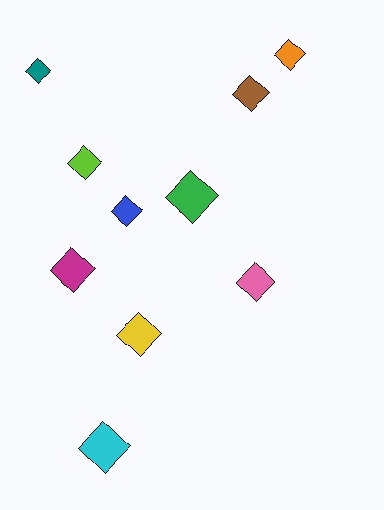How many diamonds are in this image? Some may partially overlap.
There are 10 diamonds.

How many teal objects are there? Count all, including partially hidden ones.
There is 1 teal object.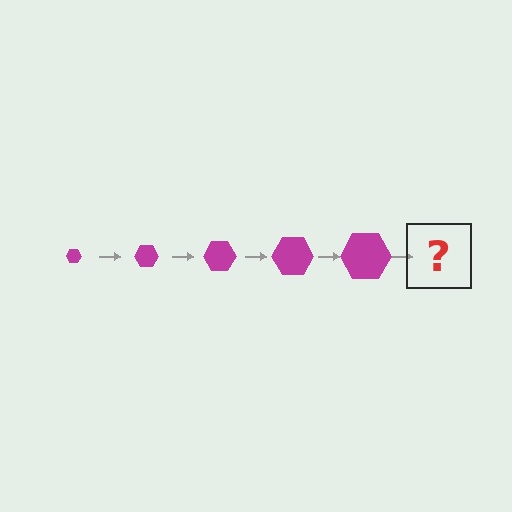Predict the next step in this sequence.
The next step is a magenta hexagon, larger than the previous one.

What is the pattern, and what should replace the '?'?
The pattern is that the hexagon gets progressively larger each step. The '?' should be a magenta hexagon, larger than the previous one.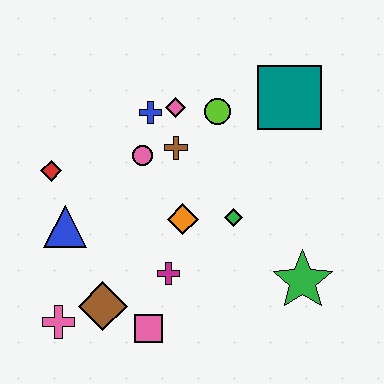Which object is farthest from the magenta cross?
The teal square is farthest from the magenta cross.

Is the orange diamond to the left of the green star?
Yes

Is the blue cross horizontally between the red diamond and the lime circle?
Yes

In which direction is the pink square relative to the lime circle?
The pink square is below the lime circle.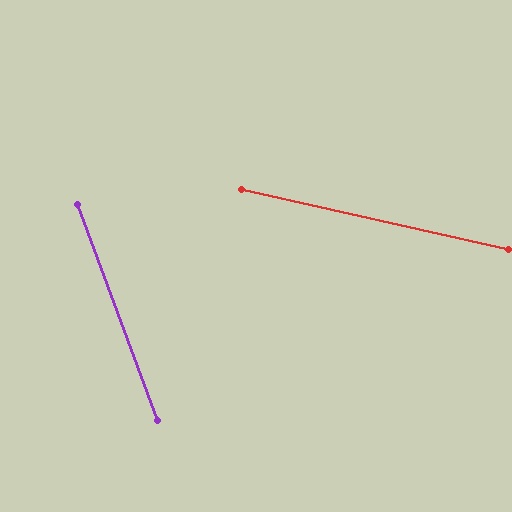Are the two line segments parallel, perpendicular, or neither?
Neither parallel nor perpendicular — they differ by about 57°.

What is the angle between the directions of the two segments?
Approximately 57 degrees.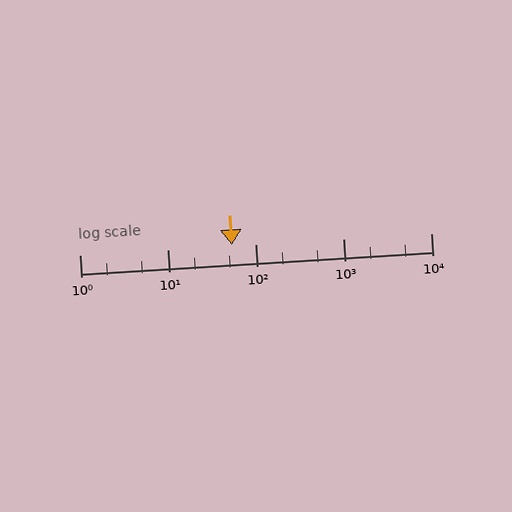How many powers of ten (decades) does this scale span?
The scale spans 4 decades, from 1 to 10000.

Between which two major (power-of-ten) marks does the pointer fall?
The pointer is between 10 and 100.